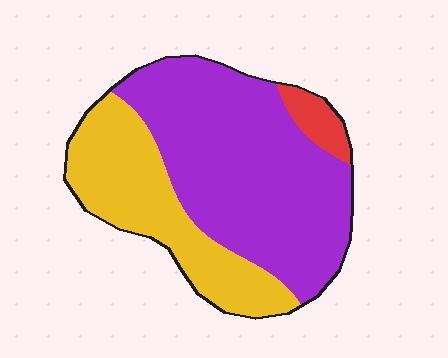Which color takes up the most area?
Purple, at roughly 60%.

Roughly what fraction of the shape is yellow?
Yellow covers roughly 35% of the shape.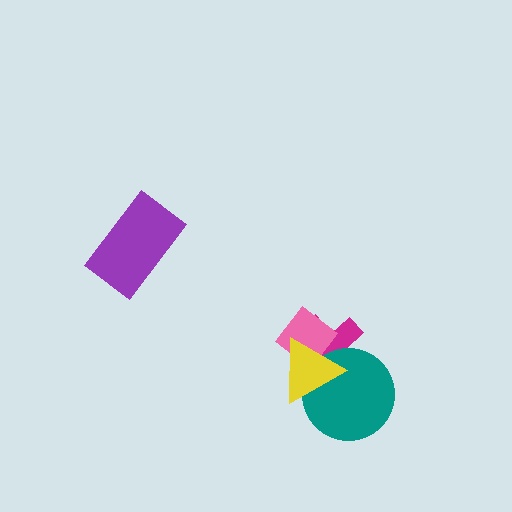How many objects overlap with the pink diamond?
2 objects overlap with the pink diamond.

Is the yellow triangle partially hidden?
No, no other shape covers it.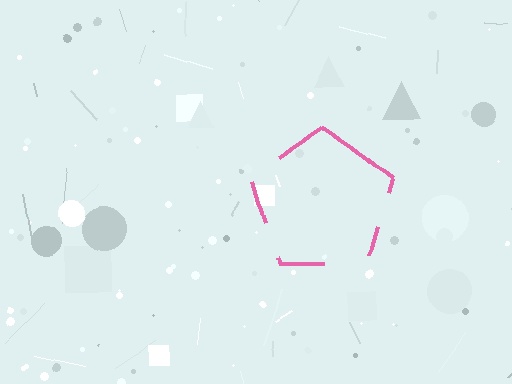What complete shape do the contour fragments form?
The contour fragments form a pentagon.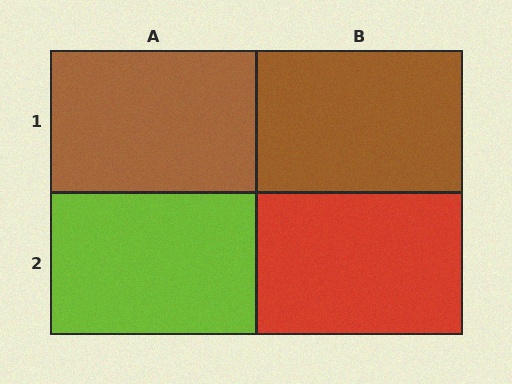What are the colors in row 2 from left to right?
Lime, red.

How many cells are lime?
1 cell is lime.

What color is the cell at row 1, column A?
Brown.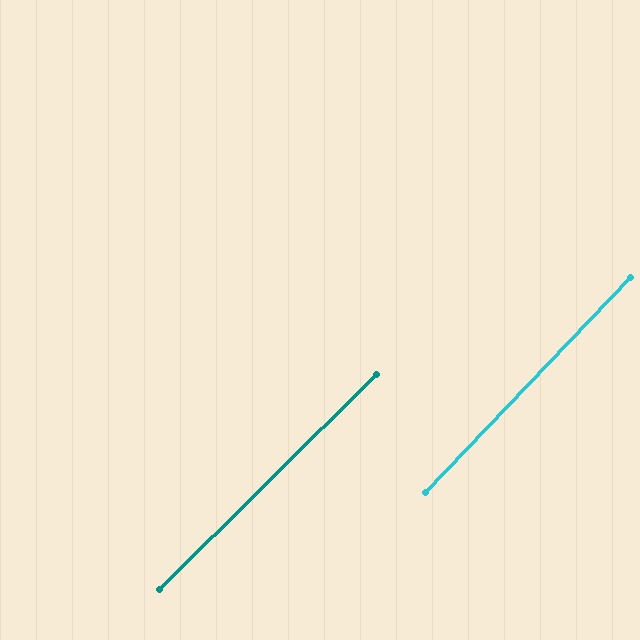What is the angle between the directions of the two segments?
Approximately 1 degree.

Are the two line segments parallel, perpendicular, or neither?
Parallel — their directions differ by only 1.5°.